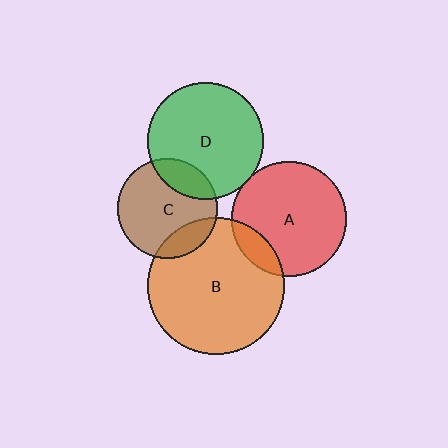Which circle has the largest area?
Circle B (orange).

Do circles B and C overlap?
Yes.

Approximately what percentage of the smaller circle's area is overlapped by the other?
Approximately 20%.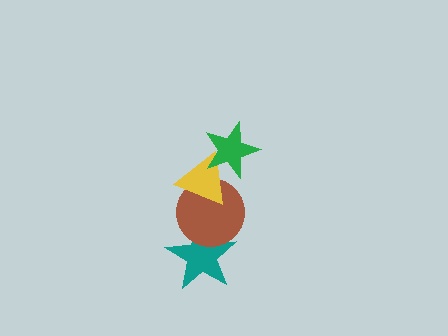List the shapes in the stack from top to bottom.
From top to bottom: the green star, the yellow triangle, the brown circle, the teal star.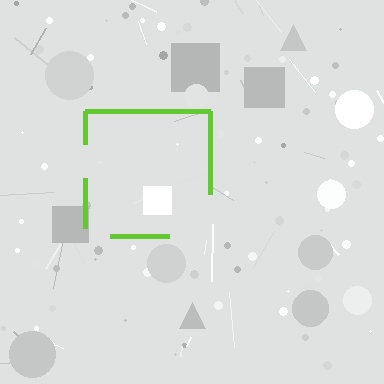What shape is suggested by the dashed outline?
The dashed outline suggests a square.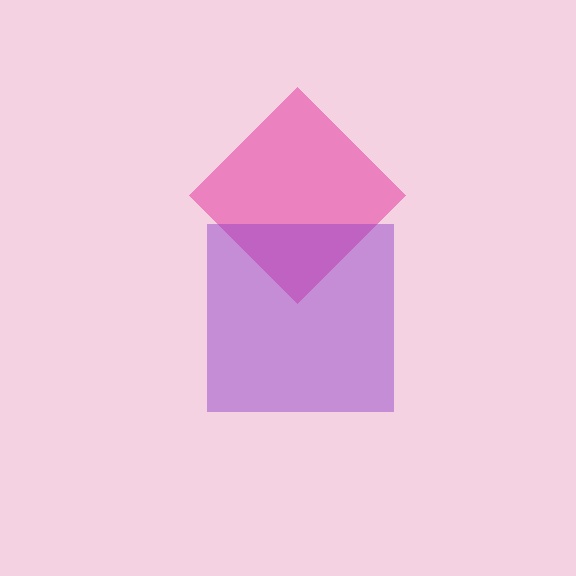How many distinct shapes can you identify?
There are 2 distinct shapes: a pink diamond, a purple square.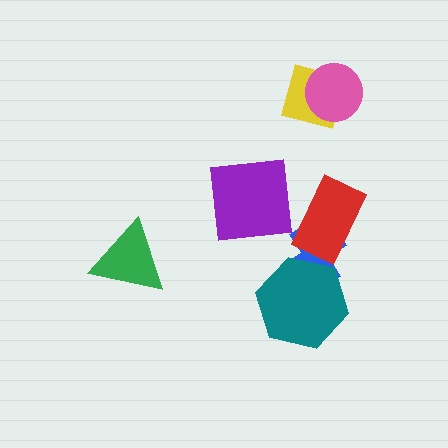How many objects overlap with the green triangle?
0 objects overlap with the green triangle.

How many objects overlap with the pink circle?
1 object overlaps with the pink circle.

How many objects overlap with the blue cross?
2 objects overlap with the blue cross.